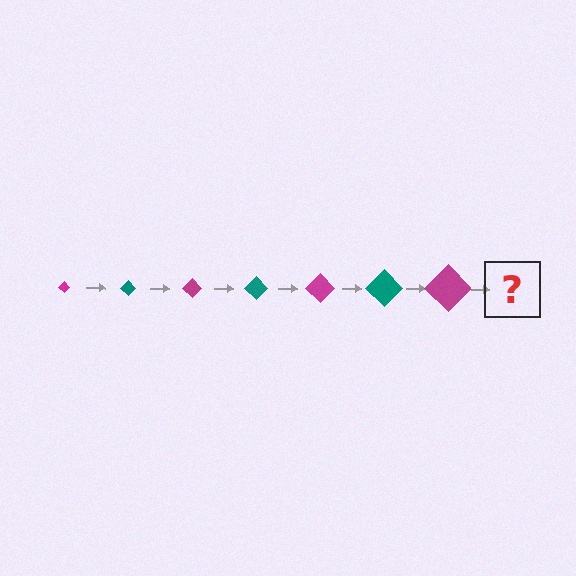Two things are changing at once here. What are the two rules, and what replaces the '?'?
The two rules are that the diamond grows larger each step and the color cycles through magenta and teal. The '?' should be a teal diamond, larger than the previous one.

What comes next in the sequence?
The next element should be a teal diamond, larger than the previous one.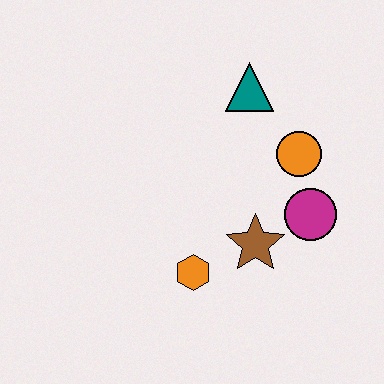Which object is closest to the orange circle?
The magenta circle is closest to the orange circle.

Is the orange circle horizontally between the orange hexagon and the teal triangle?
No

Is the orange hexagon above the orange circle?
No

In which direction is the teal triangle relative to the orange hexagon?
The teal triangle is above the orange hexagon.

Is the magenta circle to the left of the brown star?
No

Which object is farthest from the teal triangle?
The orange hexagon is farthest from the teal triangle.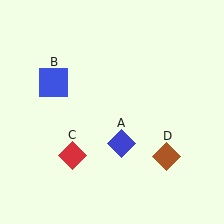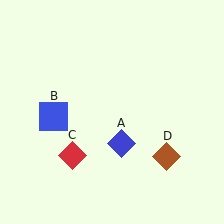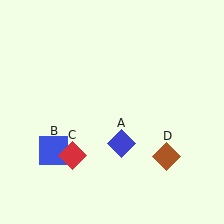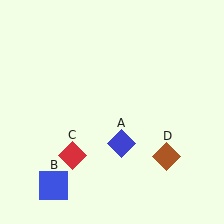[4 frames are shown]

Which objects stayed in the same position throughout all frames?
Blue diamond (object A) and red diamond (object C) and brown diamond (object D) remained stationary.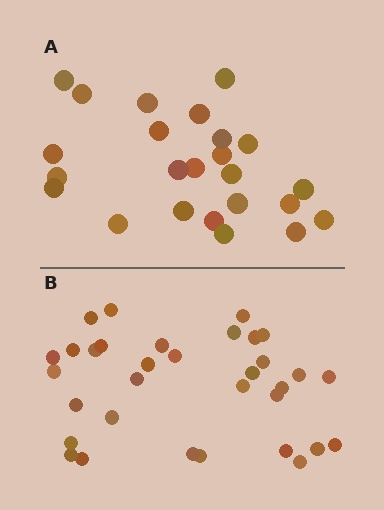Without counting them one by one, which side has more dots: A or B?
Region B (the bottom region) has more dots.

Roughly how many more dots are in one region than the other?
Region B has roughly 8 or so more dots than region A.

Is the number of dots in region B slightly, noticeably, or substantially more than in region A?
Region B has noticeably more, but not dramatically so. The ratio is roughly 1.4 to 1.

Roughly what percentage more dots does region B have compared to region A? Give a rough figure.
About 40% more.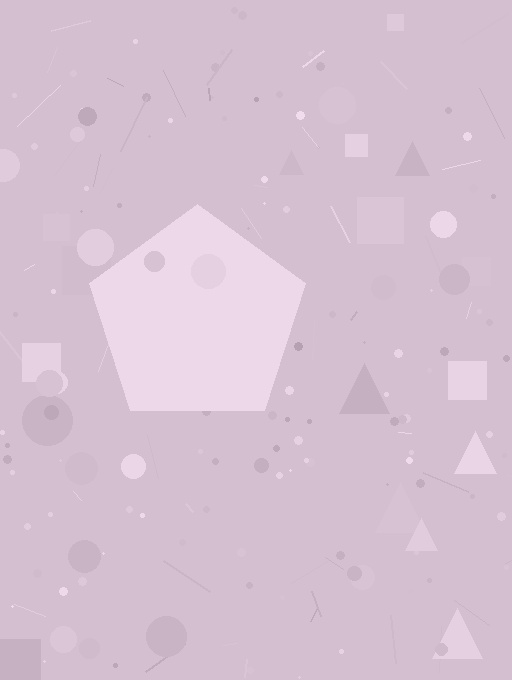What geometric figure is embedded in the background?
A pentagon is embedded in the background.